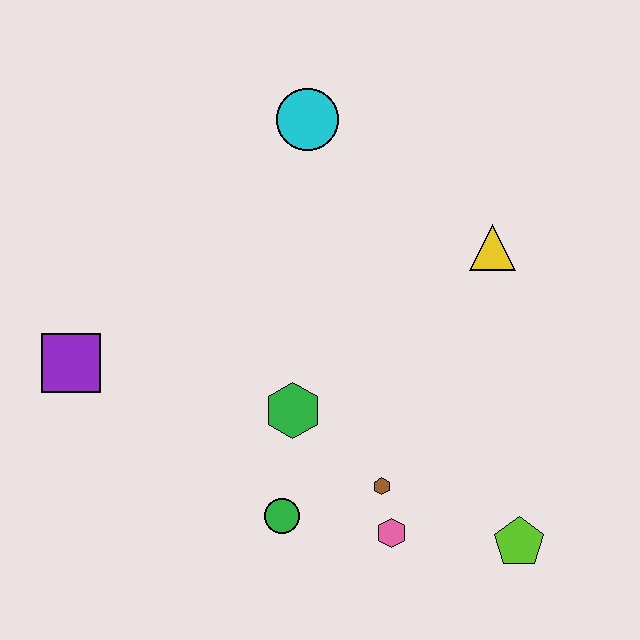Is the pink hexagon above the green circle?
No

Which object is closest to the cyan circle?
The yellow triangle is closest to the cyan circle.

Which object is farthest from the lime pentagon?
The purple square is farthest from the lime pentagon.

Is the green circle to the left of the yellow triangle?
Yes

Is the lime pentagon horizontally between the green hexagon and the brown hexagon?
No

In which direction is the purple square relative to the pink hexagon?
The purple square is to the left of the pink hexagon.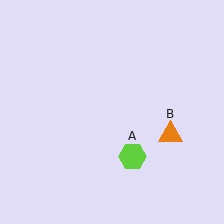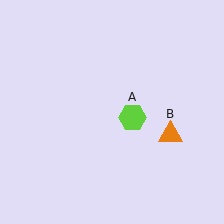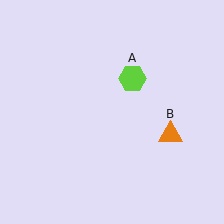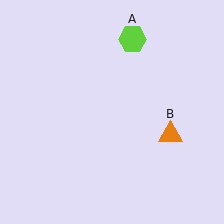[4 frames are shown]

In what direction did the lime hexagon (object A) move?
The lime hexagon (object A) moved up.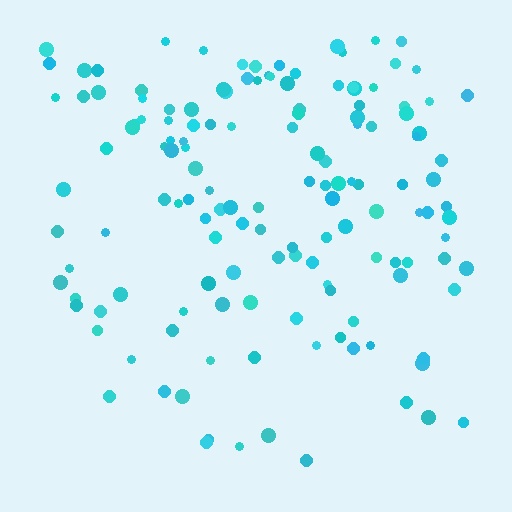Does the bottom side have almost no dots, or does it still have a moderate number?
Still a moderate number, just noticeably fewer than the top.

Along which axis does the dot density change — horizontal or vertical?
Vertical.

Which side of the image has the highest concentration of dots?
The top.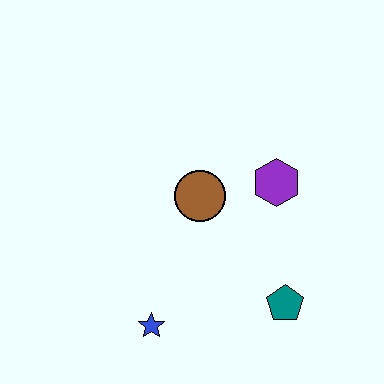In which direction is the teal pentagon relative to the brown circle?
The teal pentagon is below the brown circle.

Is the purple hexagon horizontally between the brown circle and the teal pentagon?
Yes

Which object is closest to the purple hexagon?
The brown circle is closest to the purple hexagon.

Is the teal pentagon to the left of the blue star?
No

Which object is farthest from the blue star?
The purple hexagon is farthest from the blue star.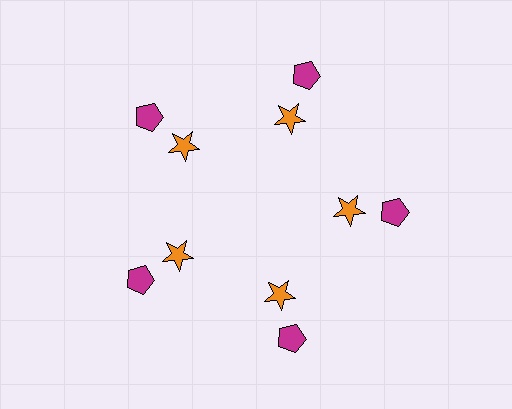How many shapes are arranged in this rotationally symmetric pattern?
There are 10 shapes, arranged in 5 groups of 2.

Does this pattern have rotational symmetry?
Yes, this pattern has 5-fold rotational symmetry. It looks the same after rotating 72 degrees around the center.